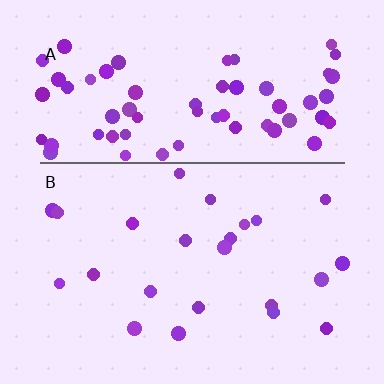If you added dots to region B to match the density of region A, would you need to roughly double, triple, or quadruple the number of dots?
Approximately triple.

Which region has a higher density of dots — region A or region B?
A (the top).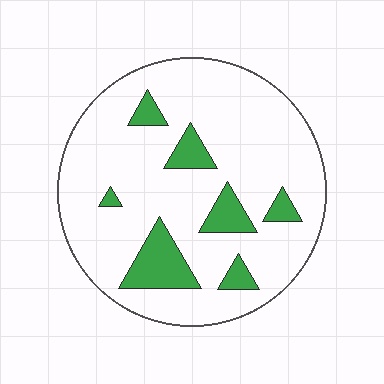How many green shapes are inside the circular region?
7.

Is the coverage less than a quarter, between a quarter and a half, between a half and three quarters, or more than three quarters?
Less than a quarter.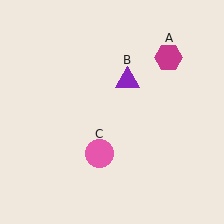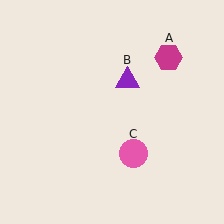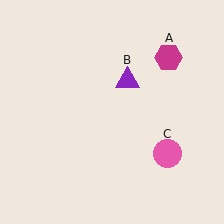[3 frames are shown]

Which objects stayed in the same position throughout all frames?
Magenta hexagon (object A) and purple triangle (object B) remained stationary.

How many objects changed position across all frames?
1 object changed position: pink circle (object C).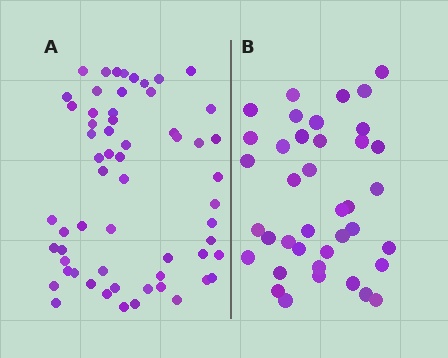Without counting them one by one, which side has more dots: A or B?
Region A (the left region) has more dots.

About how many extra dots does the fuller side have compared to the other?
Region A has approximately 20 more dots than region B.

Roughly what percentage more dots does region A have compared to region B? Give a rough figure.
About 55% more.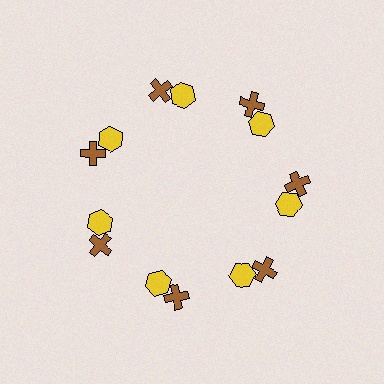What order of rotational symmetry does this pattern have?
This pattern has 7-fold rotational symmetry.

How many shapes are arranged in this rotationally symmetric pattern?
There are 14 shapes, arranged in 7 groups of 2.